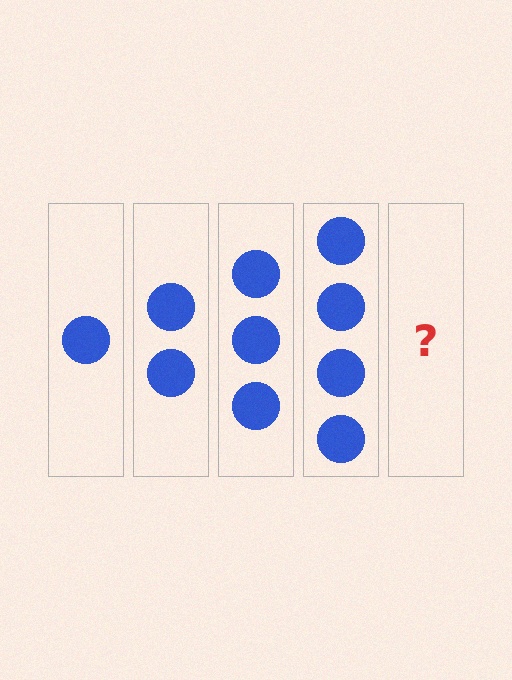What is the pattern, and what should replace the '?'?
The pattern is that each step adds one more circle. The '?' should be 5 circles.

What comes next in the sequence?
The next element should be 5 circles.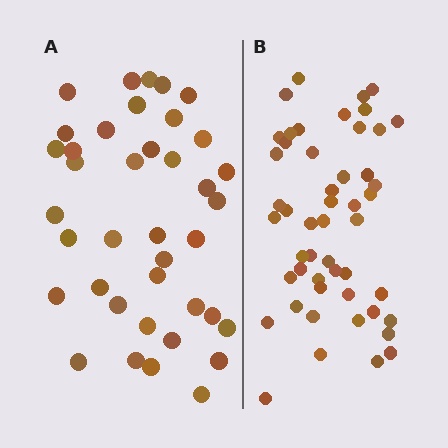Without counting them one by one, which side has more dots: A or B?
Region B (the right region) has more dots.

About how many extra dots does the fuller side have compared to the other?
Region B has roughly 12 or so more dots than region A.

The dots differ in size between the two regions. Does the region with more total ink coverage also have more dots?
No. Region A has more total ink coverage because its dots are larger, but region B actually contains more individual dots. Total area can be misleading — the number of items is what matters here.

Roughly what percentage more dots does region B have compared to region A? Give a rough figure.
About 30% more.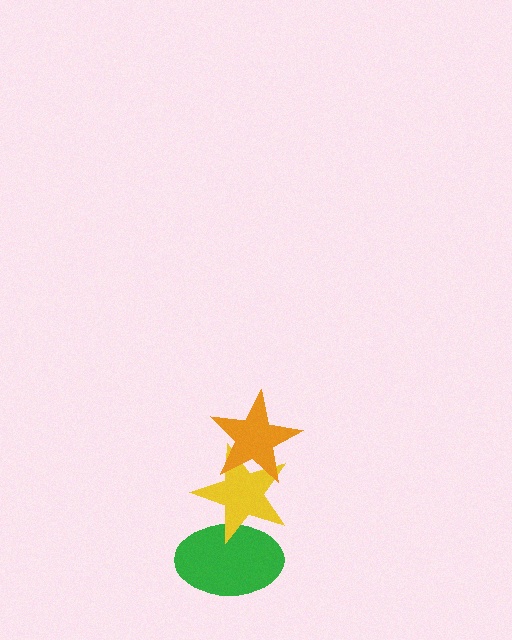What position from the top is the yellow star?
The yellow star is 2nd from the top.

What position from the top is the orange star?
The orange star is 1st from the top.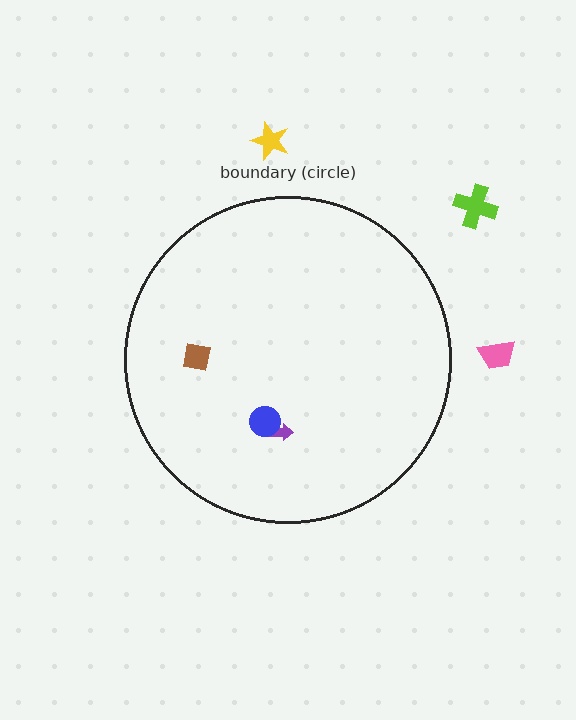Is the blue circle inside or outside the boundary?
Inside.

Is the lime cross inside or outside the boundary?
Outside.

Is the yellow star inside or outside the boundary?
Outside.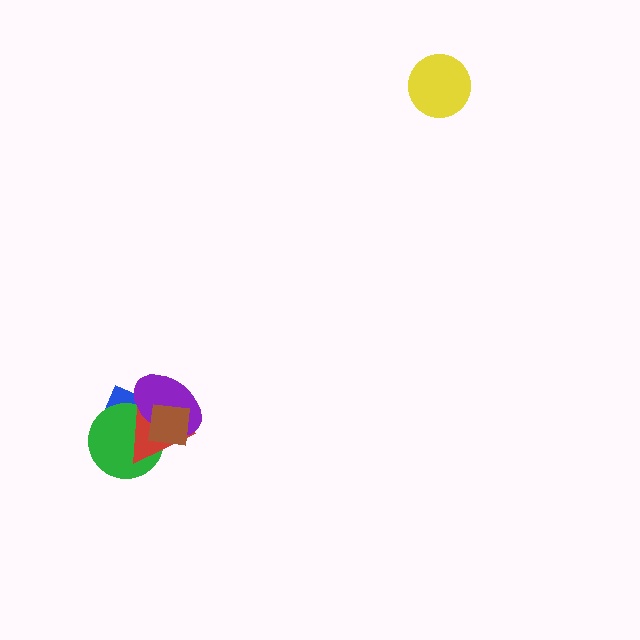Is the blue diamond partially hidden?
Yes, it is partially covered by another shape.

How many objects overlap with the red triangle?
4 objects overlap with the red triangle.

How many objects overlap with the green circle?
4 objects overlap with the green circle.